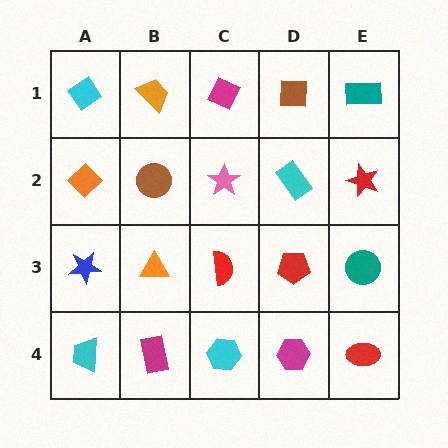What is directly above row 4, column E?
A teal circle.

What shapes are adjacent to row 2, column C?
A magenta diamond (row 1, column C), a red semicircle (row 3, column C), a brown circle (row 2, column B), a cyan rectangle (row 2, column D).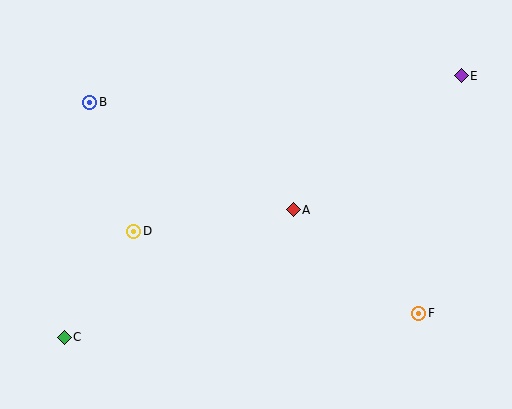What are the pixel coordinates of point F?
Point F is at (419, 313).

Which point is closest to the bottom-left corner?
Point C is closest to the bottom-left corner.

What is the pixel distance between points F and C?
The distance between F and C is 355 pixels.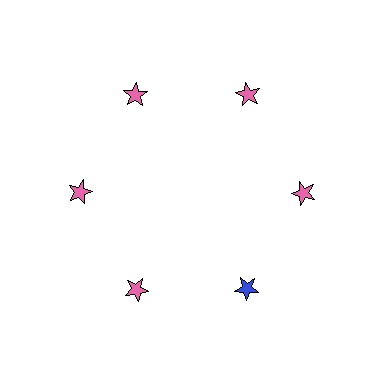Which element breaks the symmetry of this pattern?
The blue star at roughly the 5 o'clock position breaks the symmetry. All other shapes are pink stars.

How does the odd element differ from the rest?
It has a different color: blue instead of pink.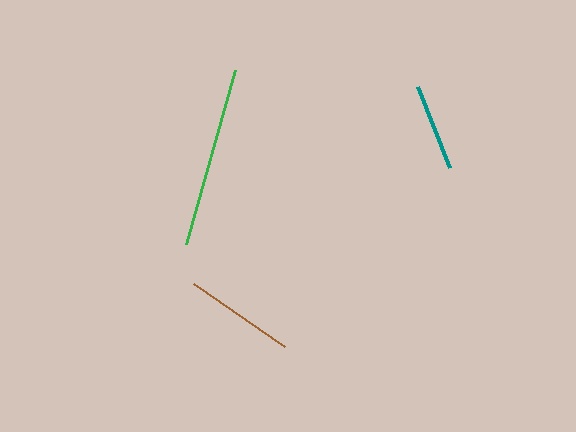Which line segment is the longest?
The green line is the longest at approximately 180 pixels.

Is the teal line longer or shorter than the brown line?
The brown line is longer than the teal line.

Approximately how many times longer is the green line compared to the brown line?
The green line is approximately 1.6 times the length of the brown line.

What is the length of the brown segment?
The brown segment is approximately 111 pixels long.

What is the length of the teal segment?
The teal segment is approximately 88 pixels long.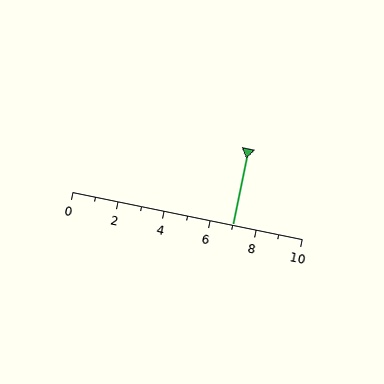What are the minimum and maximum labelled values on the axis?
The axis runs from 0 to 10.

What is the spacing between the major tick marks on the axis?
The major ticks are spaced 2 apart.